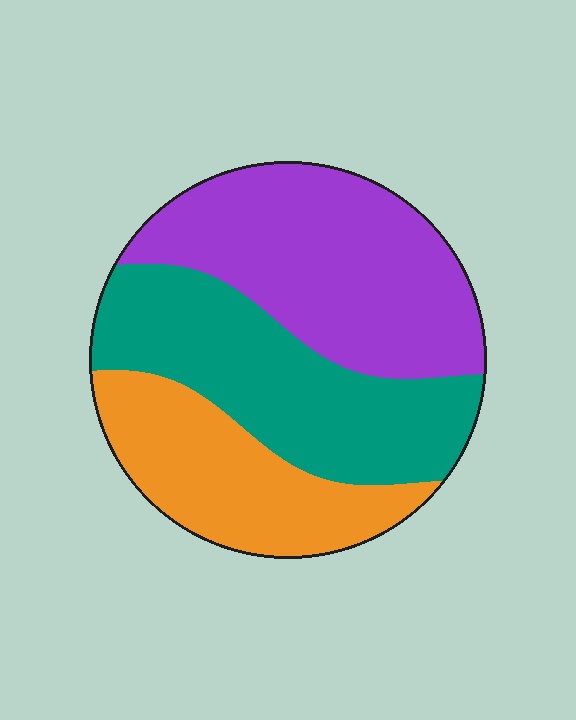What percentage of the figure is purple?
Purple takes up about two fifths (2/5) of the figure.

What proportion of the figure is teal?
Teal covers around 35% of the figure.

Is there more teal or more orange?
Teal.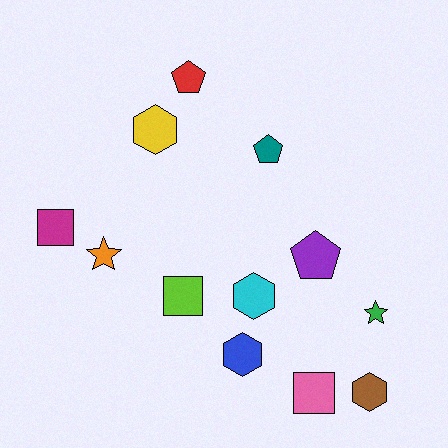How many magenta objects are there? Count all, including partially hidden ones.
There is 1 magenta object.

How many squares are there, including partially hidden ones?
There are 3 squares.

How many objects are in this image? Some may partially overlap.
There are 12 objects.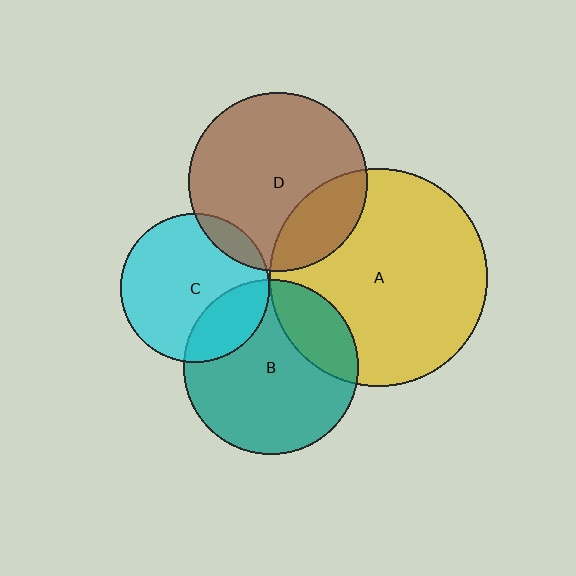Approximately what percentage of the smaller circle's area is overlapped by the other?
Approximately 20%.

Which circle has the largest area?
Circle A (yellow).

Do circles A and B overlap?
Yes.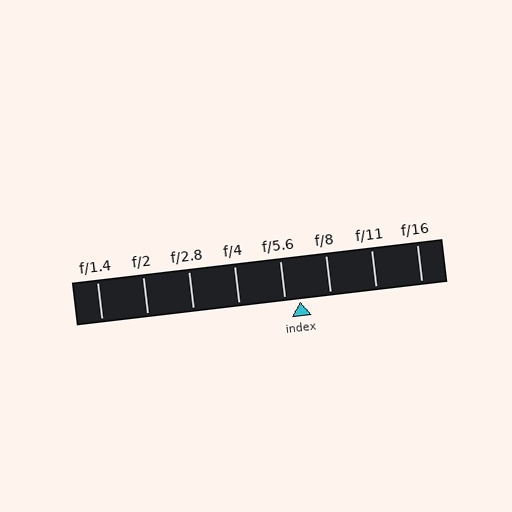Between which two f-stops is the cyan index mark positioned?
The index mark is between f/5.6 and f/8.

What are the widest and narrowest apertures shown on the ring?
The widest aperture shown is f/1.4 and the narrowest is f/16.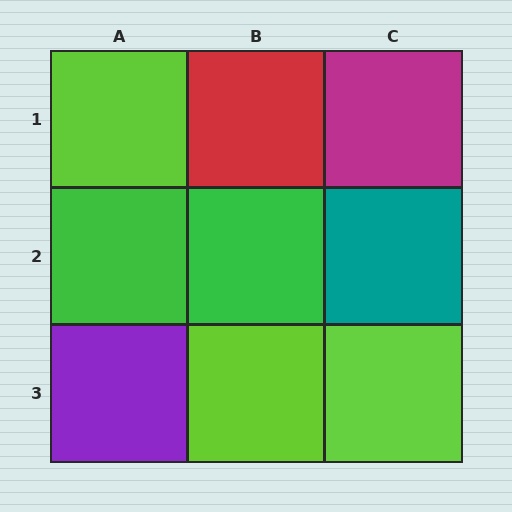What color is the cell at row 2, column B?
Green.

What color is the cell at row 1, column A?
Lime.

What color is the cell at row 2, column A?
Green.